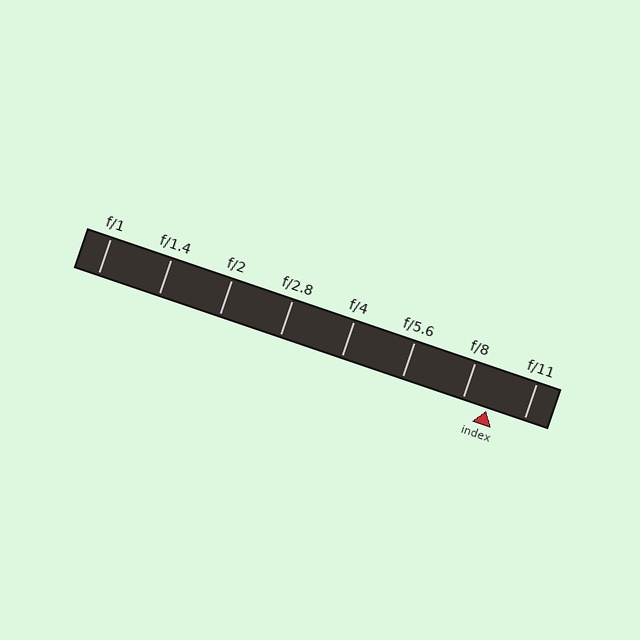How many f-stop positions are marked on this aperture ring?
There are 8 f-stop positions marked.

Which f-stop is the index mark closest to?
The index mark is closest to f/8.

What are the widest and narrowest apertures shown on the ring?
The widest aperture shown is f/1 and the narrowest is f/11.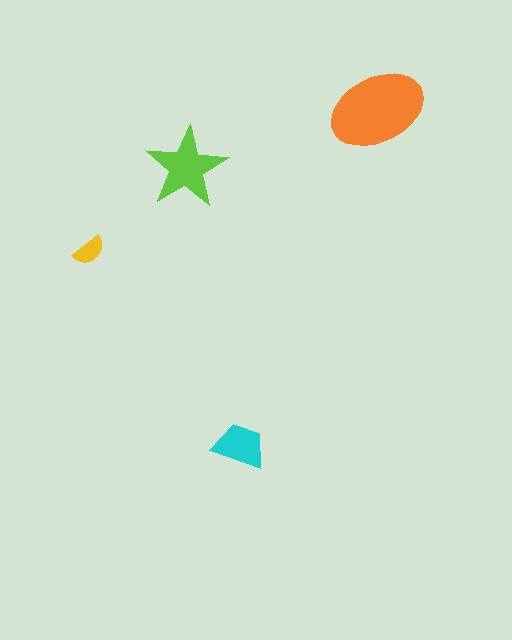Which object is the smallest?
The yellow semicircle.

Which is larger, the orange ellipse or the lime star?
The orange ellipse.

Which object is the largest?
The orange ellipse.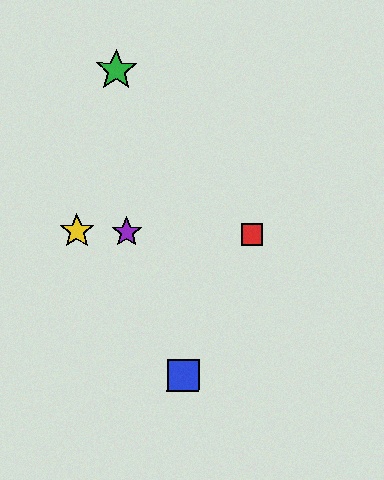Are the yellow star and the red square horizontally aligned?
Yes, both are at y≈231.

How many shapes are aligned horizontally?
3 shapes (the red square, the yellow star, the purple star) are aligned horizontally.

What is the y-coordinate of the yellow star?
The yellow star is at y≈231.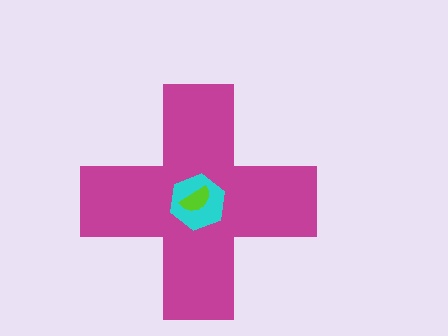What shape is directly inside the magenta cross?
The cyan hexagon.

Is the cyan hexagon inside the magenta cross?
Yes.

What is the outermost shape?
The magenta cross.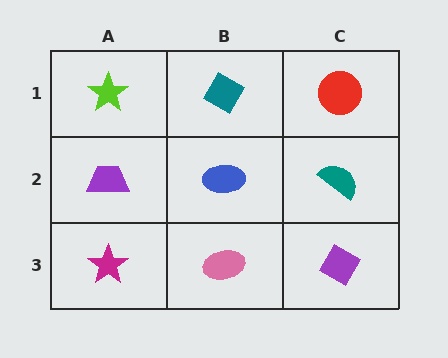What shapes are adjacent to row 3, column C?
A teal semicircle (row 2, column C), a pink ellipse (row 3, column B).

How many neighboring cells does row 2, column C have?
3.